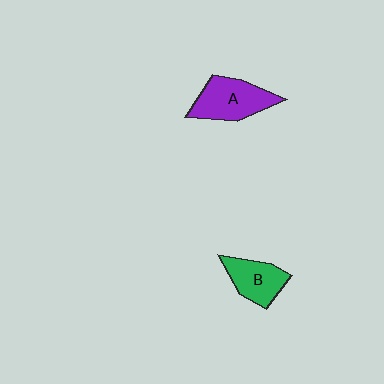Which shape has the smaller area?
Shape B (green).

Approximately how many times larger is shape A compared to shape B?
Approximately 1.3 times.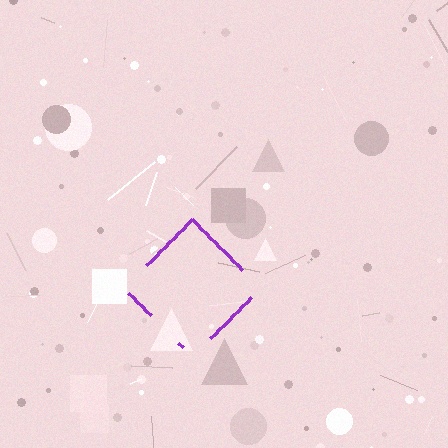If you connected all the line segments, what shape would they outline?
They would outline a diamond.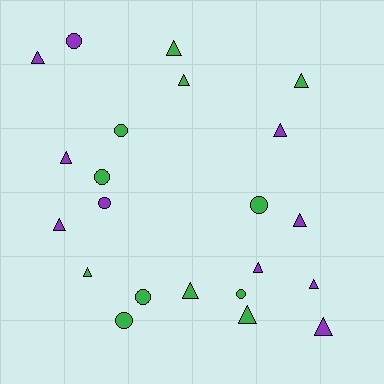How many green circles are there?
There are 6 green circles.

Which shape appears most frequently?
Triangle, with 14 objects.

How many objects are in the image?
There are 22 objects.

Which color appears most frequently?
Green, with 12 objects.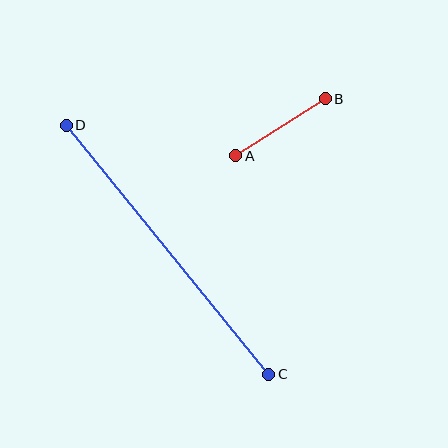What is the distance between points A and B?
The distance is approximately 106 pixels.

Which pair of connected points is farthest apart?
Points C and D are farthest apart.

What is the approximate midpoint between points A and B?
The midpoint is at approximately (280, 127) pixels.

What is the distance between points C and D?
The distance is approximately 321 pixels.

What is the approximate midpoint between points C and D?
The midpoint is at approximately (167, 250) pixels.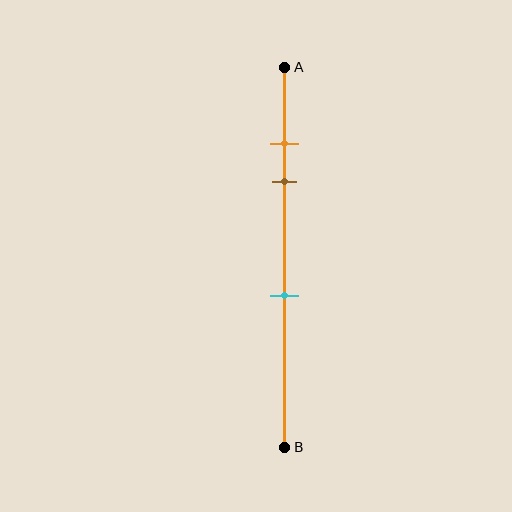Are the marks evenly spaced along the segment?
No, the marks are not evenly spaced.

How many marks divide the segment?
There are 3 marks dividing the segment.